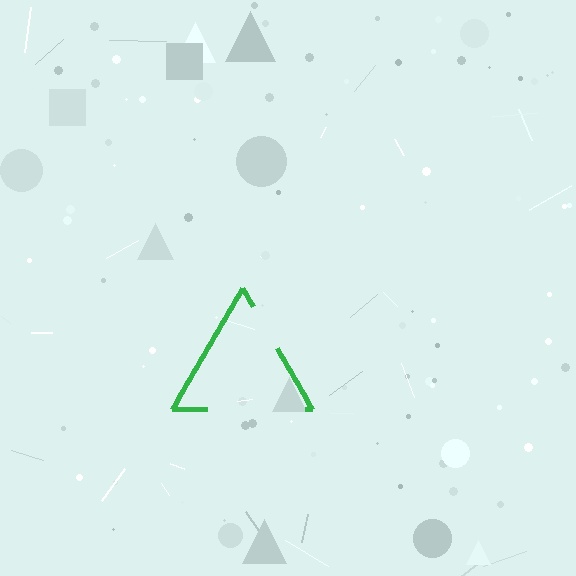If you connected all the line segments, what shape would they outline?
They would outline a triangle.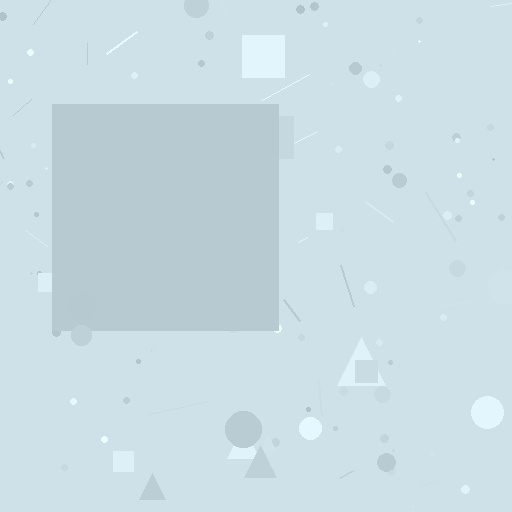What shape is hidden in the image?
A square is hidden in the image.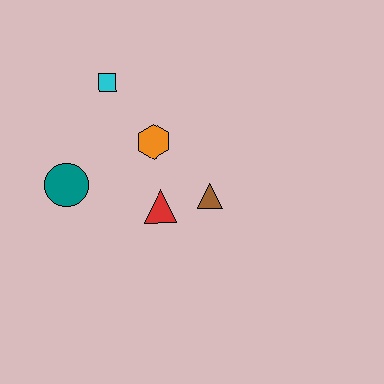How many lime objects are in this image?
There are no lime objects.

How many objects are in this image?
There are 5 objects.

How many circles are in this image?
There is 1 circle.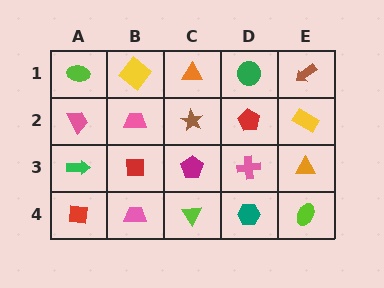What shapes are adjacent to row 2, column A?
A lime ellipse (row 1, column A), a green arrow (row 3, column A), a pink trapezoid (row 2, column B).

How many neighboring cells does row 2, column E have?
3.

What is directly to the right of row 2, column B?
A brown star.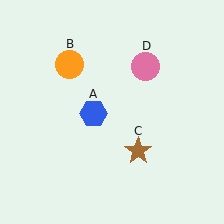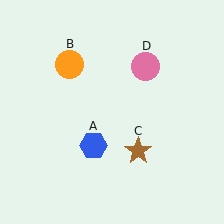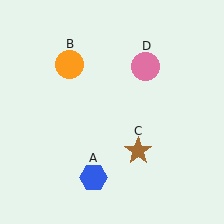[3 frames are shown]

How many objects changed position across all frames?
1 object changed position: blue hexagon (object A).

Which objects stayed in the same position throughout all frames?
Orange circle (object B) and brown star (object C) and pink circle (object D) remained stationary.